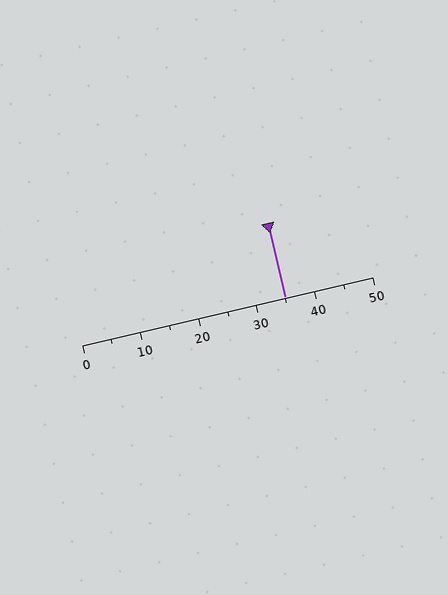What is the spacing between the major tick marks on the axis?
The major ticks are spaced 10 apart.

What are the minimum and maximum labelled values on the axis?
The axis runs from 0 to 50.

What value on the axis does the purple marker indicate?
The marker indicates approximately 35.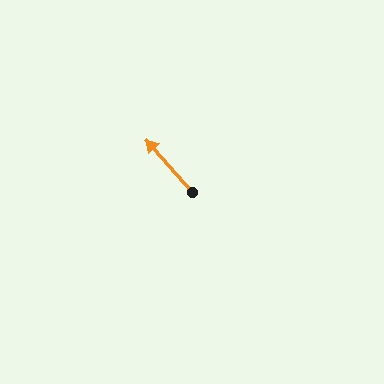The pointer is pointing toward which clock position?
Roughly 11 o'clock.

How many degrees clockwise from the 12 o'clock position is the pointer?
Approximately 319 degrees.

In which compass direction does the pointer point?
Northwest.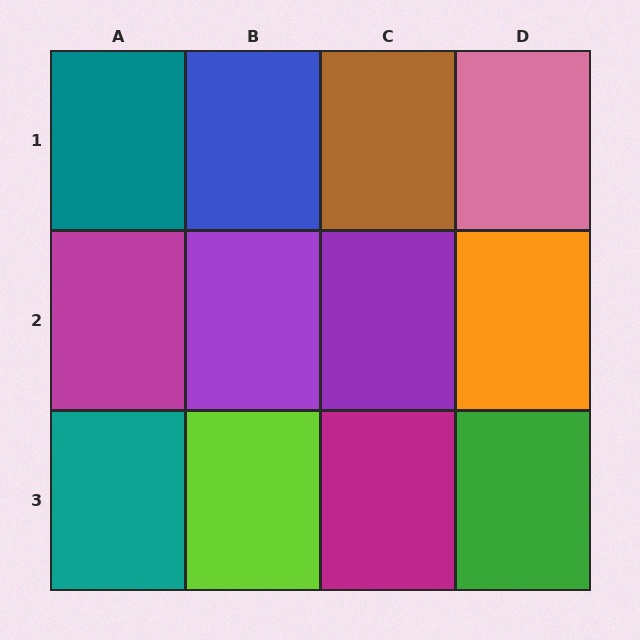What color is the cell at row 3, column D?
Green.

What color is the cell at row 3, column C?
Magenta.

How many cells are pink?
1 cell is pink.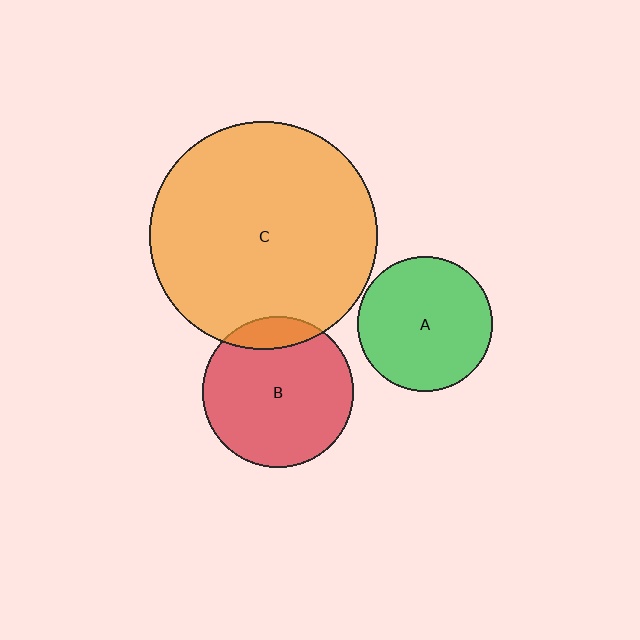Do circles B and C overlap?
Yes.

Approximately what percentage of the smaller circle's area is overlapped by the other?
Approximately 15%.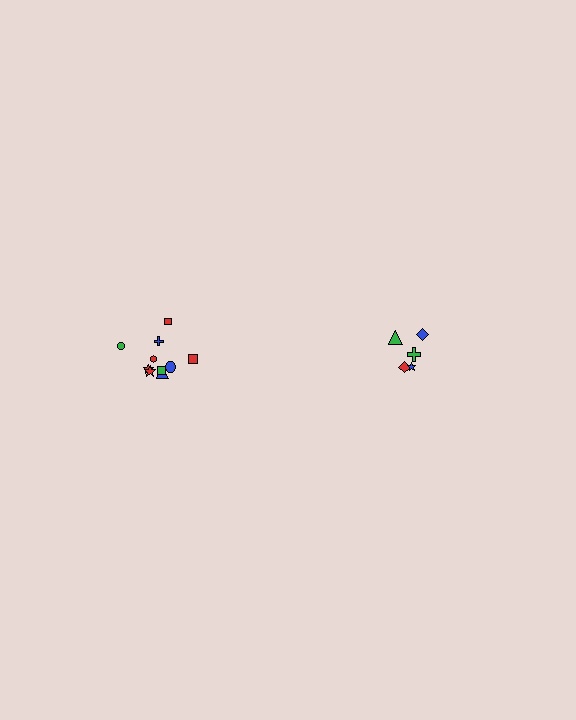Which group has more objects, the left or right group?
The left group.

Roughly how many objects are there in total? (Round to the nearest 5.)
Roughly 15 objects in total.